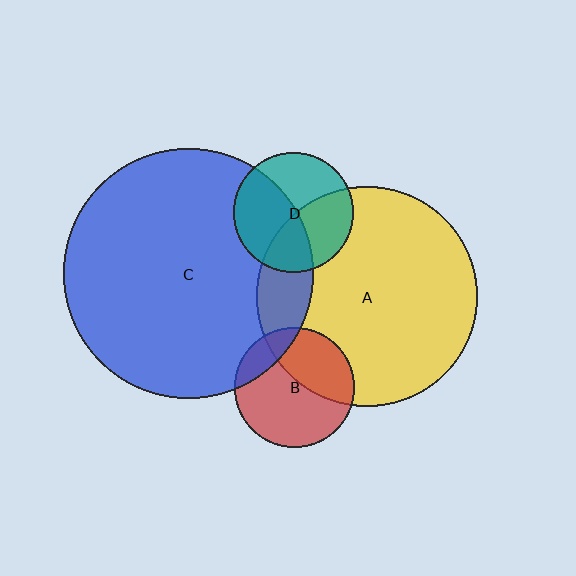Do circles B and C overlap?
Yes.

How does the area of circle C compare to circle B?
Approximately 4.3 times.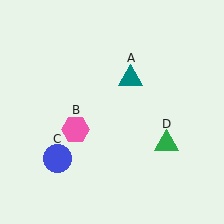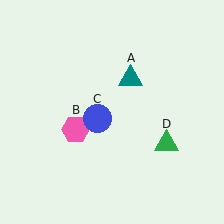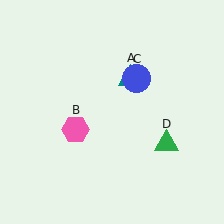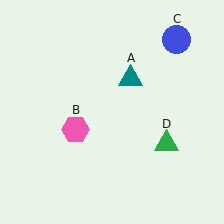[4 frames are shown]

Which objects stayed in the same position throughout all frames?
Teal triangle (object A) and pink hexagon (object B) and green triangle (object D) remained stationary.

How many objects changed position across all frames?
1 object changed position: blue circle (object C).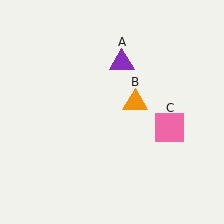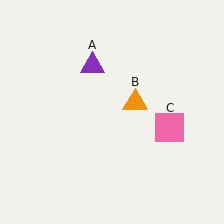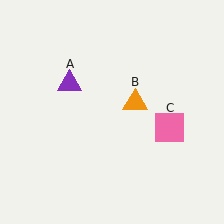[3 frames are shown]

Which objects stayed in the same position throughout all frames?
Orange triangle (object B) and pink square (object C) remained stationary.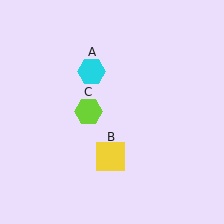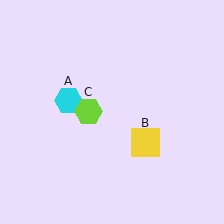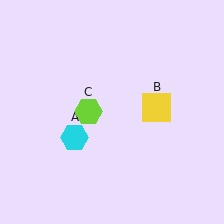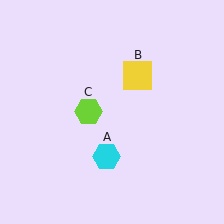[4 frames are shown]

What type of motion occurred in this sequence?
The cyan hexagon (object A), yellow square (object B) rotated counterclockwise around the center of the scene.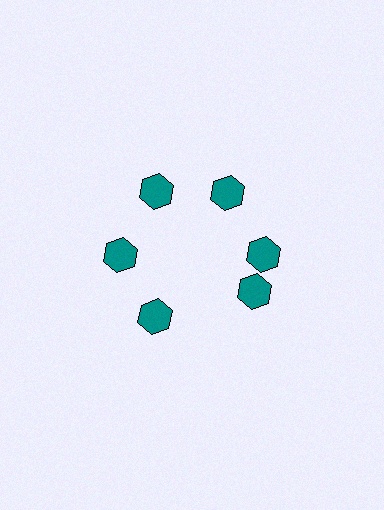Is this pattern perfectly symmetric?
No. The 6 teal hexagons are arranged in a ring, but one element near the 5 o'clock position is rotated out of alignment along the ring, breaking the 6-fold rotational symmetry.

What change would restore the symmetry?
The symmetry would be restored by rotating it back into even spacing with its neighbors so that all 6 hexagons sit at equal angles and equal distance from the center.